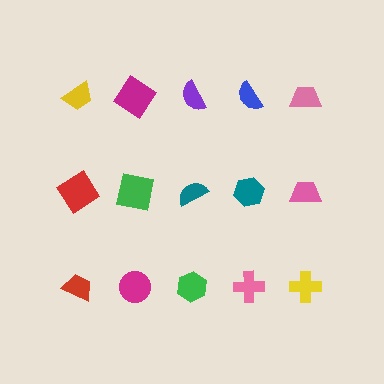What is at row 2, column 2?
A green square.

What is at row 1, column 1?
A yellow trapezoid.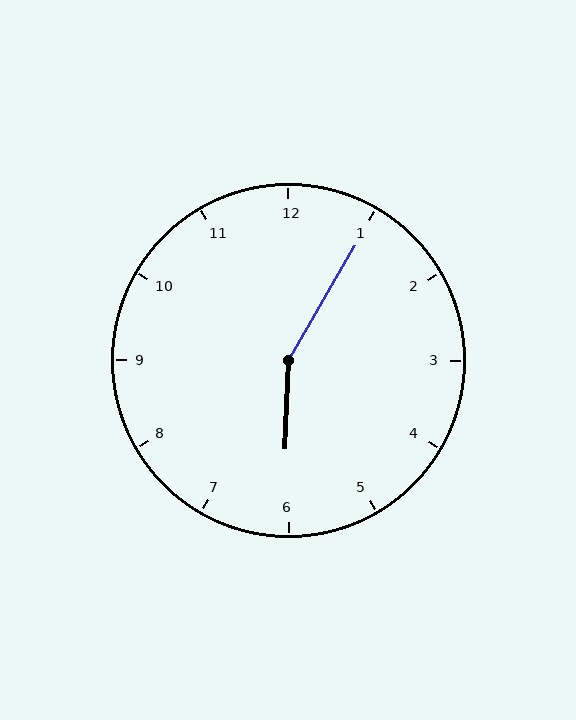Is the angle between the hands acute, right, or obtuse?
It is obtuse.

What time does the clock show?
6:05.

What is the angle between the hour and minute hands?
Approximately 152 degrees.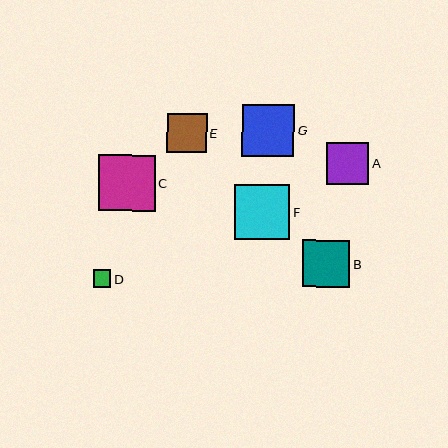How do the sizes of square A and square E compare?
Square A and square E are approximately the same size.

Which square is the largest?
Square C is the largest with a size of approximately 57 pixels.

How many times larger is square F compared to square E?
Square F is approximately 1.4 times the size of square E.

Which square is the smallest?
Square D is the smallest with a size of approximately 18 pixels.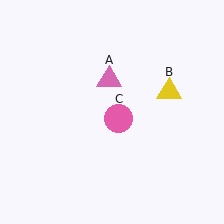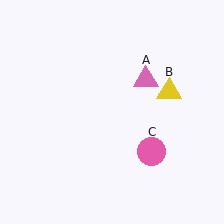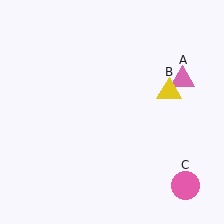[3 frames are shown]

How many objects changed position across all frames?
2 objects changed position: pink triangle (object A), pink circle (object C).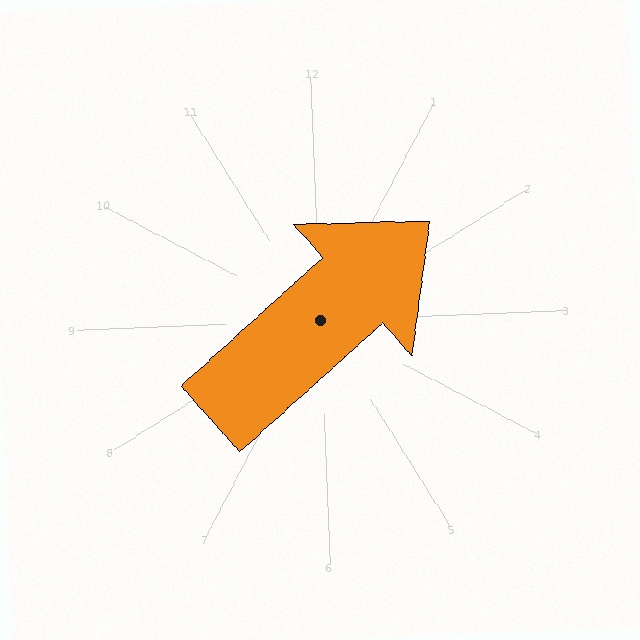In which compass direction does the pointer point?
Northeast.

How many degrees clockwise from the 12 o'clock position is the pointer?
Approximately 50 degrees.